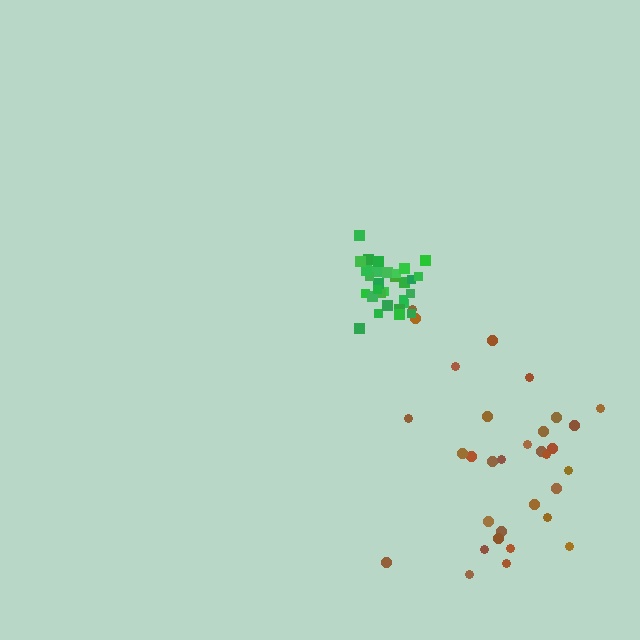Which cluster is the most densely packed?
Green.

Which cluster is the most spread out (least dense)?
Brown.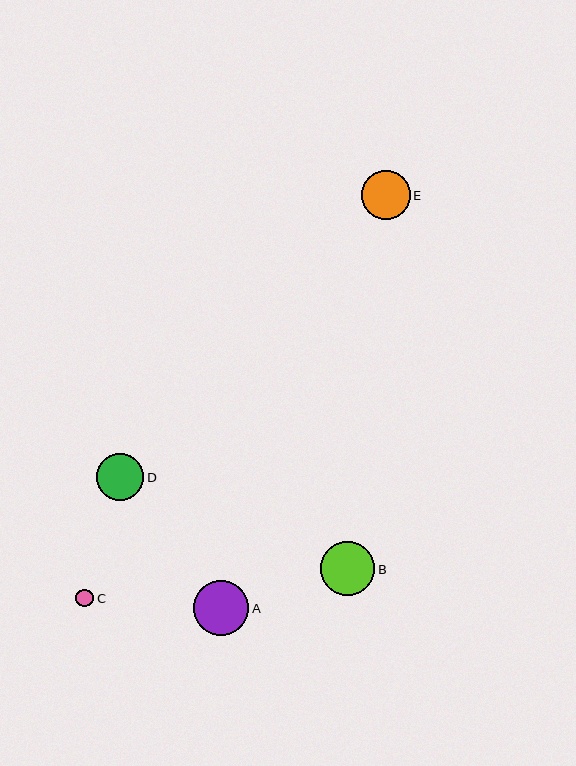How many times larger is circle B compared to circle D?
Circle B is approximately 1.1 times the size of circle D.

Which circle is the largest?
Circle A is the largest with a size of approximately 55 pixels.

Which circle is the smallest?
Circle C is the smallest with a size of approximately 18 pixels.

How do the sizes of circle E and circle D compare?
Circle E and circle D are approximately the same size.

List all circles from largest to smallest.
From largest to smallest: A, B, E, D, C.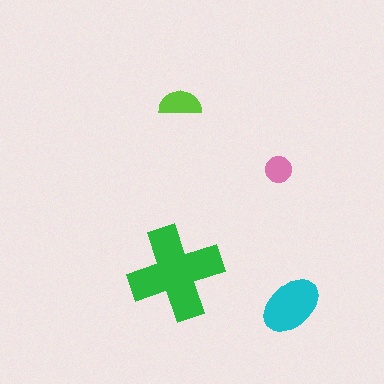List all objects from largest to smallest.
The green cross, the cyan ellipse, the lime semicircle, the pink circle.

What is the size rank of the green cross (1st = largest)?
1st.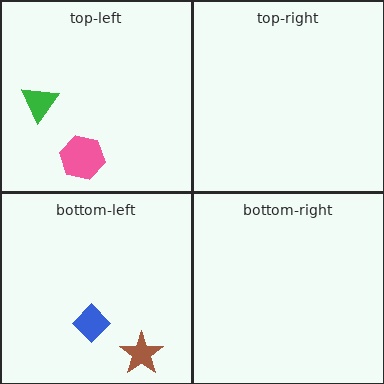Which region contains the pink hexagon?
The top-left region.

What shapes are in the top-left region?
The green triangle, the pink hexagon.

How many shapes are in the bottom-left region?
2.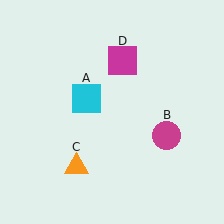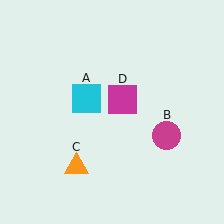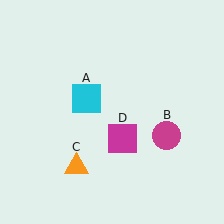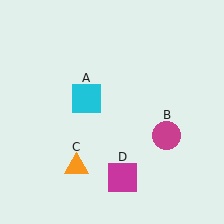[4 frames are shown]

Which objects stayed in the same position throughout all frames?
Cyan square (object A) and magenta circle (object B) and orange triangle (object C) remained stationary.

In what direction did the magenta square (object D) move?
The magenta square (object D) moved down.